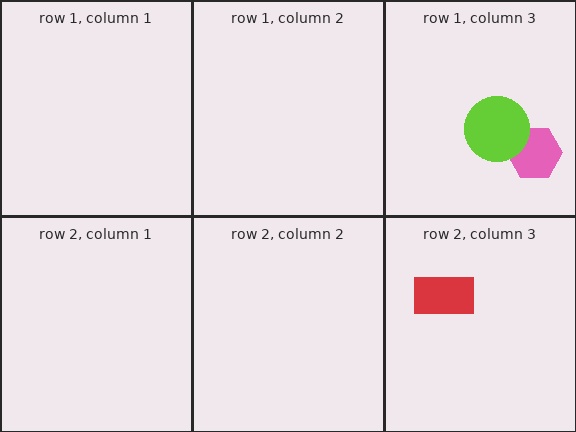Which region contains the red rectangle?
The row 2, column 3 region.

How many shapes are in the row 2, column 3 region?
1.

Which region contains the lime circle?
The row 1, column 3 region.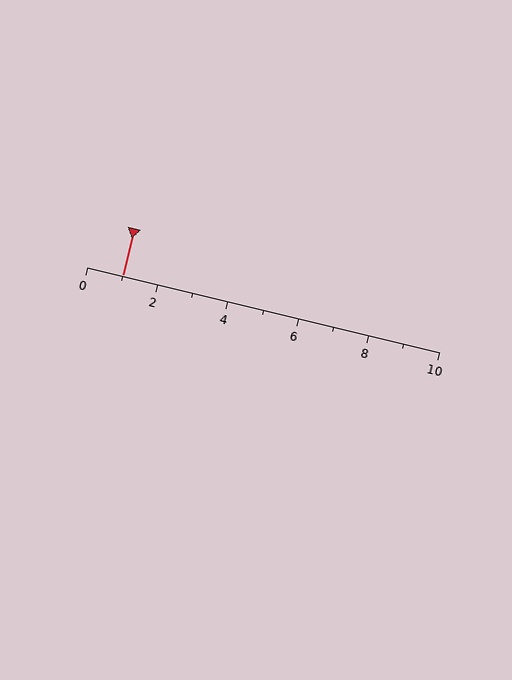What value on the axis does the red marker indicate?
The marker indicates approximately 1.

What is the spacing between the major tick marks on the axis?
The major ticks are spaced 2 apart.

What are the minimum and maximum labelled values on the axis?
The axis runs from 0 to 10.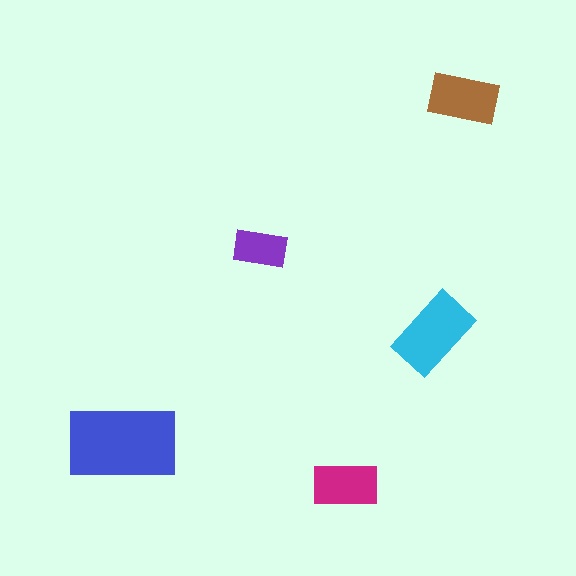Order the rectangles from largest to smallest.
the blue one, the cyan one, the brown one, the magenta one, the purple one.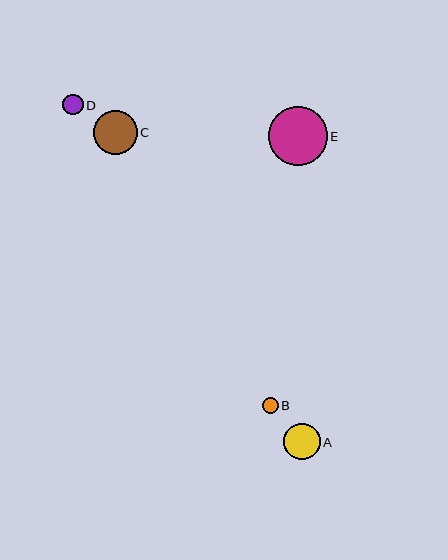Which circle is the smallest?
Circle B is the smallest with a size of approximately 16 pixels.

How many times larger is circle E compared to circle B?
Circle E is approximately 3.7 times the size of circle B.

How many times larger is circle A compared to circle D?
Circle A is approximately 1.8 times the size of circle D.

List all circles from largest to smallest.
From largest to smallest: E, C, A, D, B.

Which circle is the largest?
Circle E is the largest with a size of approximately 59 pixels.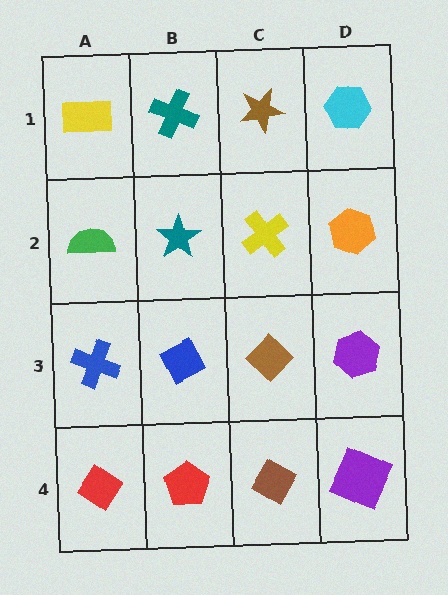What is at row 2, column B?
A teal star.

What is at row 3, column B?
A blue diamond.